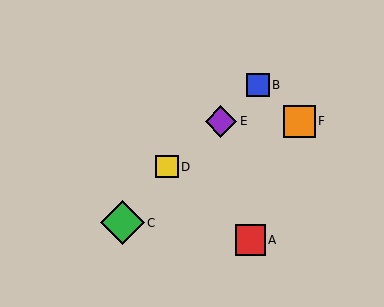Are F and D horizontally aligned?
No, F is at y≈121 and D is at y≈167.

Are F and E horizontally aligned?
Yes, both are at y≈121.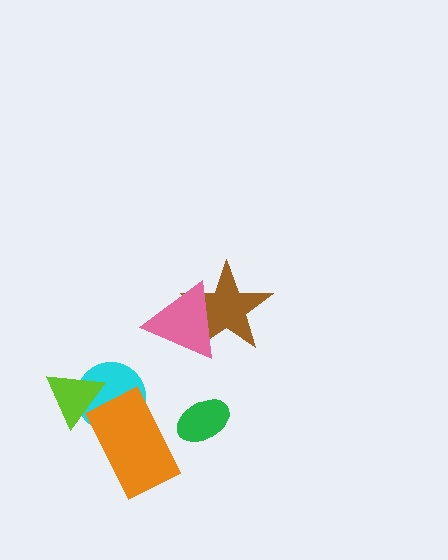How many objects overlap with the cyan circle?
2 objects overlap with the cyan circle.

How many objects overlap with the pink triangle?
1 object overlaps with the pink triangle.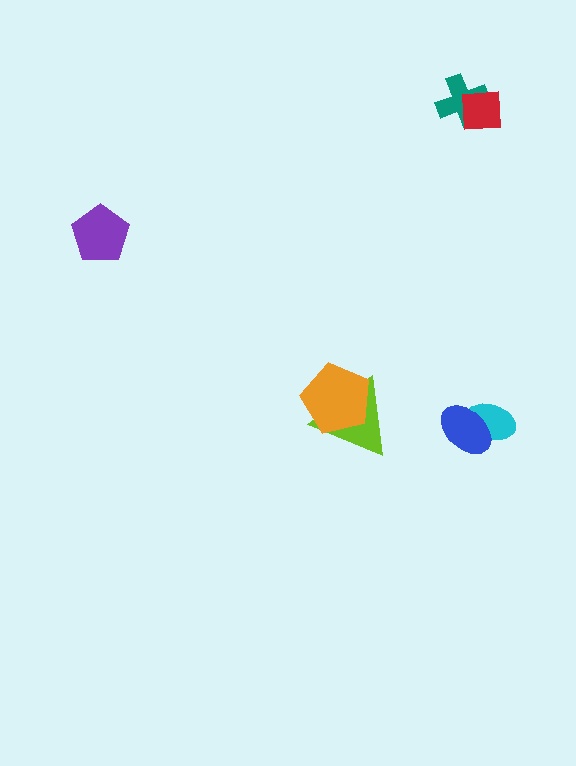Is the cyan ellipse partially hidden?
Yes, it is partially covered by another shape.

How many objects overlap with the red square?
1 object overlaps with the red square.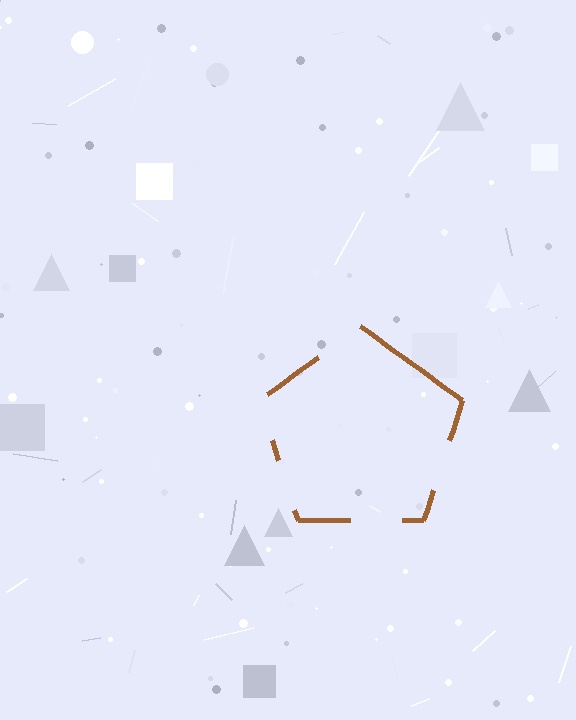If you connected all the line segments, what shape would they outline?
They would outline a pentagon.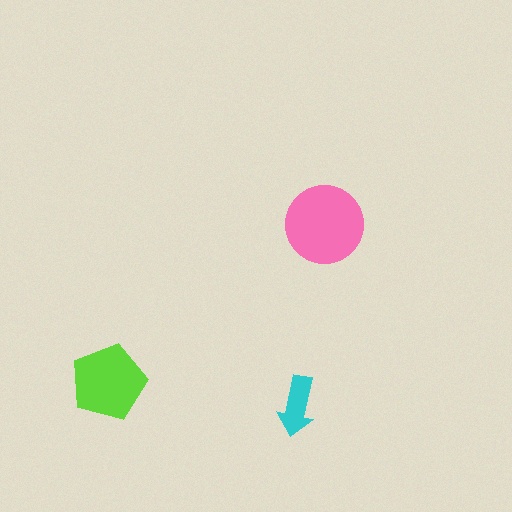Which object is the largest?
The pink circle.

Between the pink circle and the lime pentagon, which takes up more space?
The pink circle.